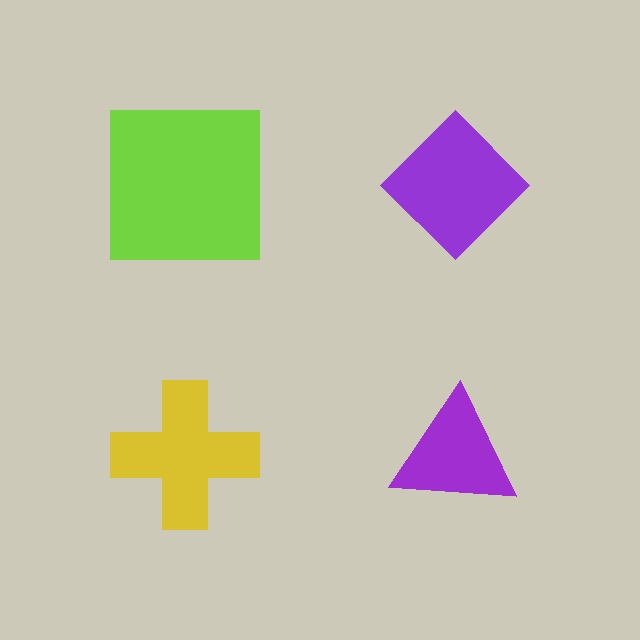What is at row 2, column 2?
A purple triangle.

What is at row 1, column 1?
A lime square.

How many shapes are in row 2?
2 shapes.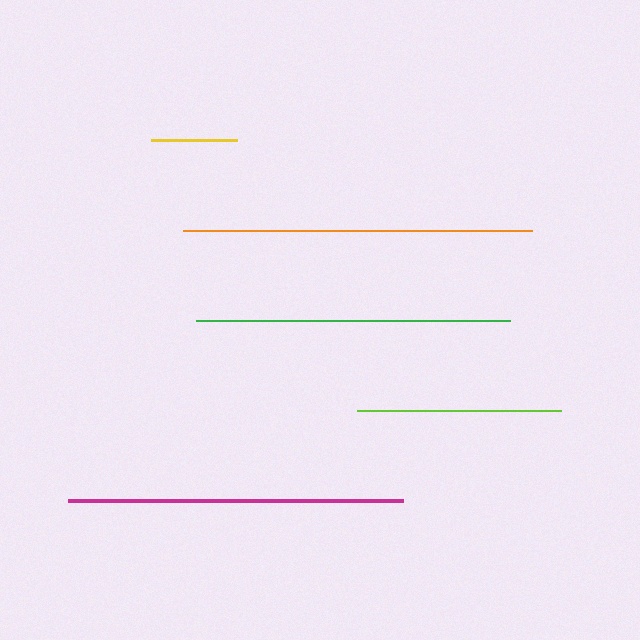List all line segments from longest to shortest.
From longest to shortest: orange, magenta, green, lime, yellow.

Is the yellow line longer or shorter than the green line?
The green line is longer than the yellow line.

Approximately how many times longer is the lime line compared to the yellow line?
The lime line is approximately 2.4 times the length of the yellow line.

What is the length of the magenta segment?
The magenta segment is approximately 334 pixels long.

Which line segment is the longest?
The orange line is the longest at approximately 349 pixels.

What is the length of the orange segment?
The orange segment is approximately 349 pixels long.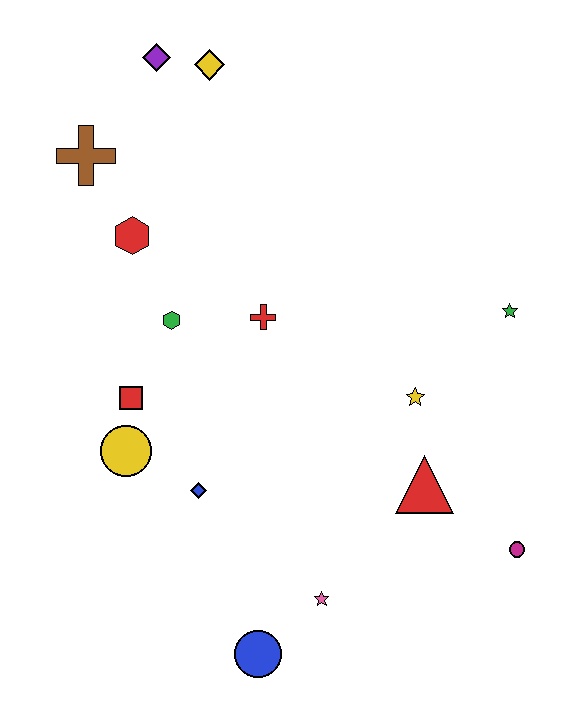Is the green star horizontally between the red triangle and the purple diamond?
No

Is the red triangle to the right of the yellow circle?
Yes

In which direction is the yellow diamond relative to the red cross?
The yellow diamond is above the red cross.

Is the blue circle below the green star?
Yes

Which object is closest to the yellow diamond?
The purple diamond is closest to the yellow diamond.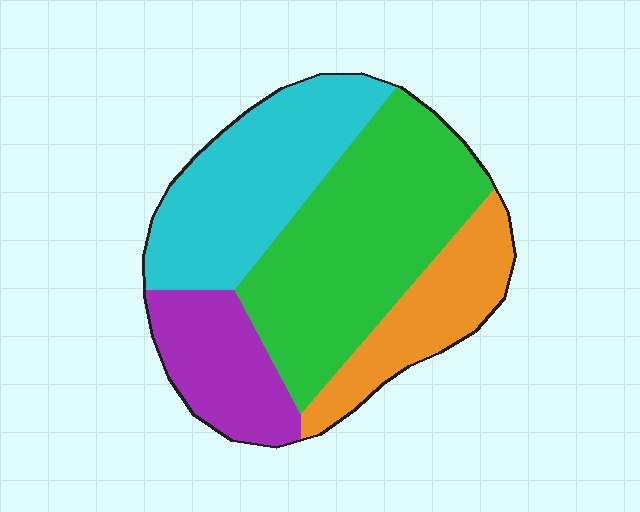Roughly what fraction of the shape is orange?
Orange covers about 15% of the shape.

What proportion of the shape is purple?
Purple covers roughly 15% of the shape.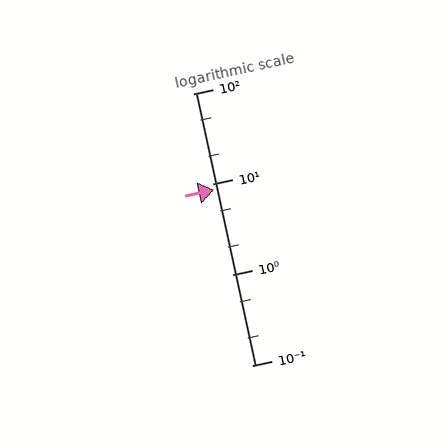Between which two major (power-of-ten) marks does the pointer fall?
The pointer is between 1 and 10.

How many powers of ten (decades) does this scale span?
The scale spans 3 decades, from 0.1 to 100.